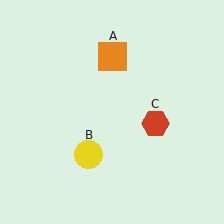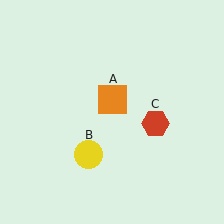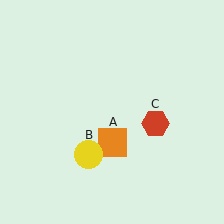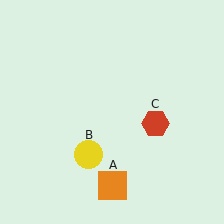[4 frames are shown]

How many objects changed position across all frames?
1 object changed position: orange square (object A).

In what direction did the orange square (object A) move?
The orange square (object A) moved down.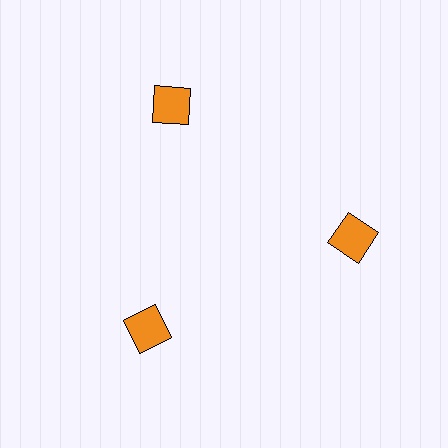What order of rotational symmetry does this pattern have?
This pattern has 3-fold rotational symmetry.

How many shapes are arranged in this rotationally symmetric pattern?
There are 3 shapes, arranged in 3 groups of 1.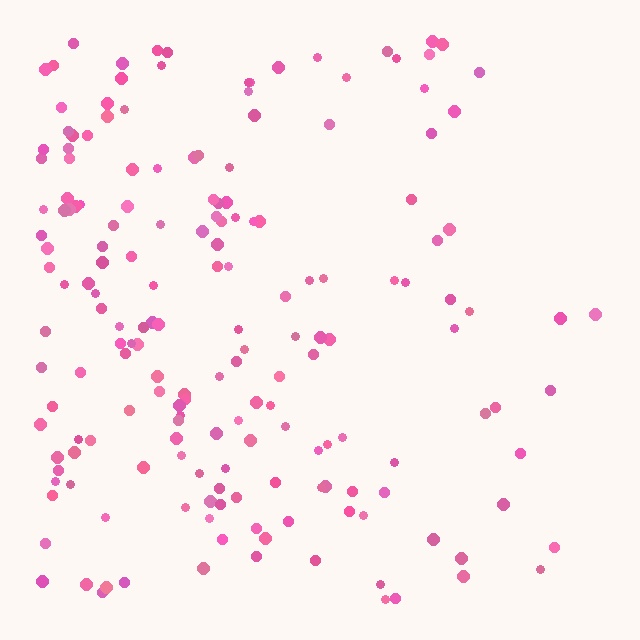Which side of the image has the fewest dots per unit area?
The right.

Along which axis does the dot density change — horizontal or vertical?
Horizontal.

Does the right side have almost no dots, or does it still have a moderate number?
Still a moderate number, just noticeably fewer than the left.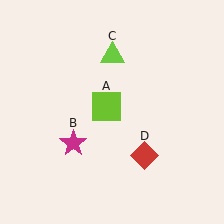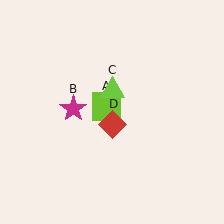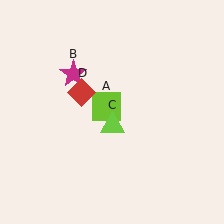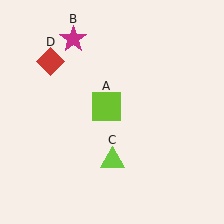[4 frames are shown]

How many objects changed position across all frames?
3 objects changed position: magenta star (object B), lime triangle (object C), red diamond (object D).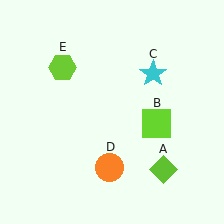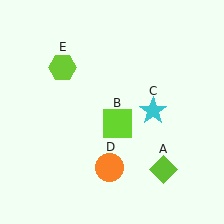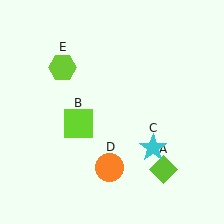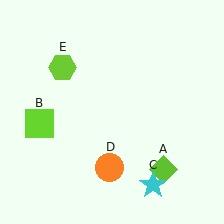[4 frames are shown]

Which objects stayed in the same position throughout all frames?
Lime diamond (object A) and orange circle (object D) and lime hexagon (object E) remained stationary.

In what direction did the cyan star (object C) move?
The cyan star (object C) moved down.